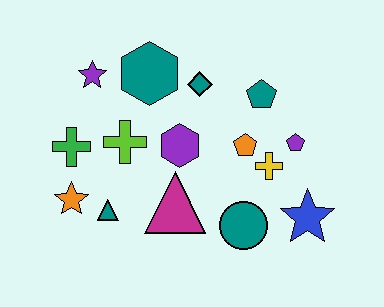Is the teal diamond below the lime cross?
No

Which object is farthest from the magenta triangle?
The purple star is farthest from the magenta triangle.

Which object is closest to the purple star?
The teal hexagon is closest to the purple star.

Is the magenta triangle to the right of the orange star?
Yes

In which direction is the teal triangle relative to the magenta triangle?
The teal triangle is to the left of the magenta triangle.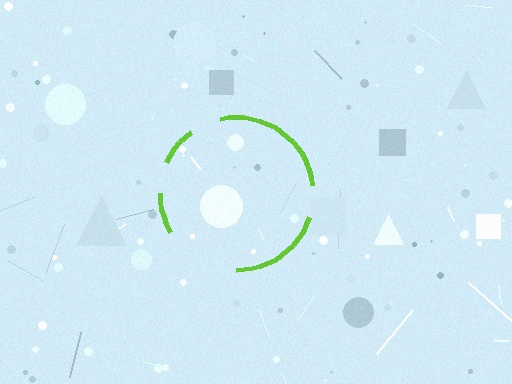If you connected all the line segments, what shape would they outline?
They would outline a circle.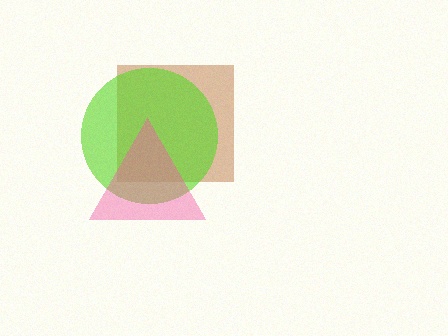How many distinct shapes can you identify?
There are 3 distinct shapes: a brown square, a lime circle, a pink triangle.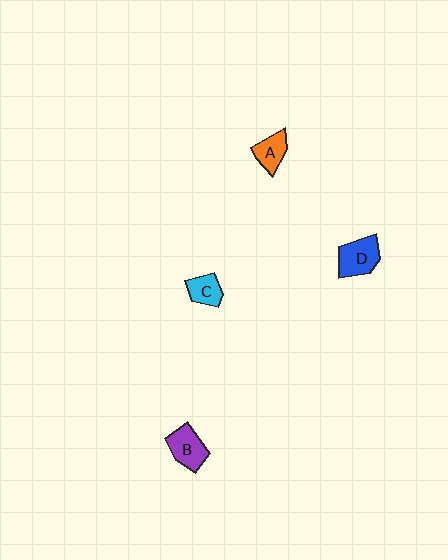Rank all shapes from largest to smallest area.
From largest to smallest: D (blue), B (purple), A (orange), C (cyan).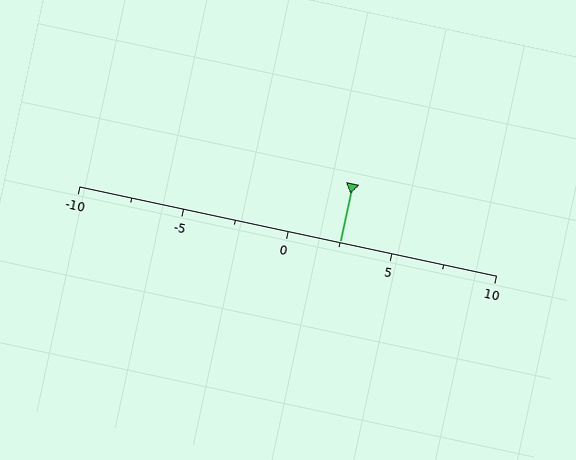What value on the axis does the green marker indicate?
The marker indicates approximately 2.5.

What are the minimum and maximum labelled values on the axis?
The axis runs from -10 to 10.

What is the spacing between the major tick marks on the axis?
The major ticks are spaced 5 apart.